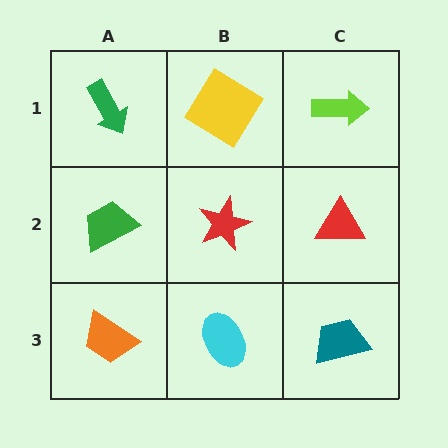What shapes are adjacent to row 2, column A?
A green arrow (row 1, column A), an orange trapezoid (row 3, column A), a red star (row 2, column B).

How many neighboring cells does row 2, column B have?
4.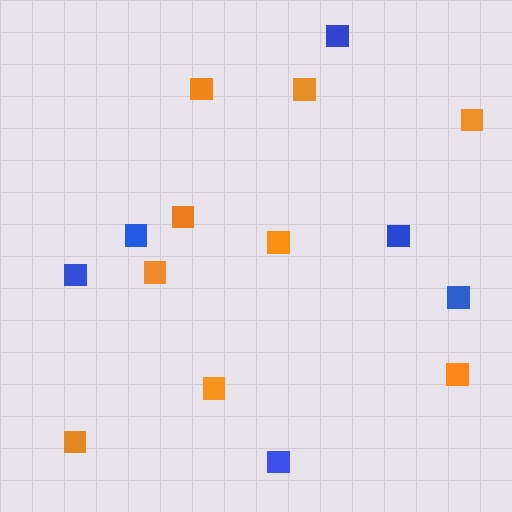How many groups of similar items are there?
There are 2 groups: one group of blue squares (6) and one group of orange squares (9).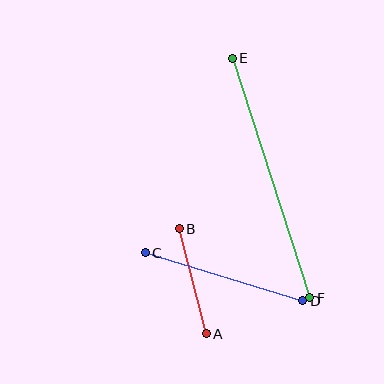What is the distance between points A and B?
The distance is approximately 108 pixels.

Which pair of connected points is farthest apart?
Points E and F are farthest apart.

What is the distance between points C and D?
The distance is approximately 165 pixels.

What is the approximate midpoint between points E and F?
The midpoint is at approximately (271, 178) pixels.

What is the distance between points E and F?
The distance is approximately 252 pixels.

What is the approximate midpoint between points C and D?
The midpoint is at approximately (224, 277) pixels.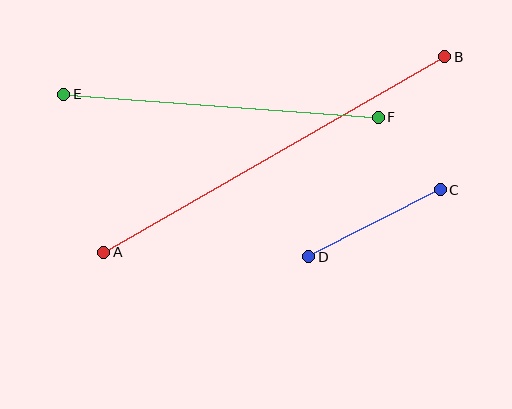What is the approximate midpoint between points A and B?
The midpoint is at approximately (274, 154) pixels.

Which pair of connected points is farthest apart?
Points A and B are farthest apart.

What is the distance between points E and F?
The distance is approximately 315 pixels.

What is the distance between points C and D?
The distance is approximately 147 pixels.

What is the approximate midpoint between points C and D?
The midpoint is at approximately (375, 223) pixels.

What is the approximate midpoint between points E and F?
The midpoint is at approximately (221, 106) pixels.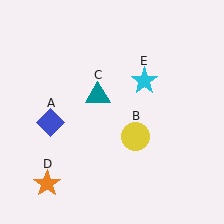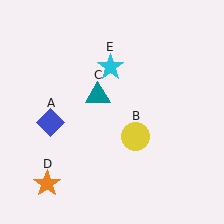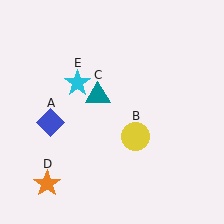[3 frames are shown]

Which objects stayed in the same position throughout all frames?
Blue diamond (object A) and yellow circle (object B) and teal triangle (object C) and orange star (object D) remained stationary.